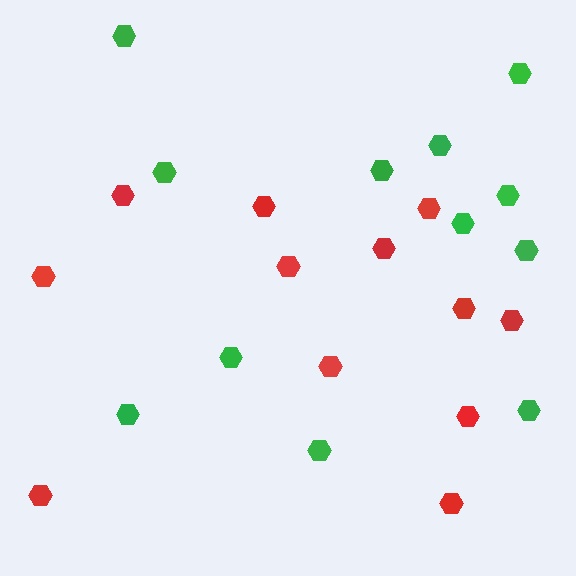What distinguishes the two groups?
There are 2 groups: one group of red hexagons (12) and one group of green hexagons (12).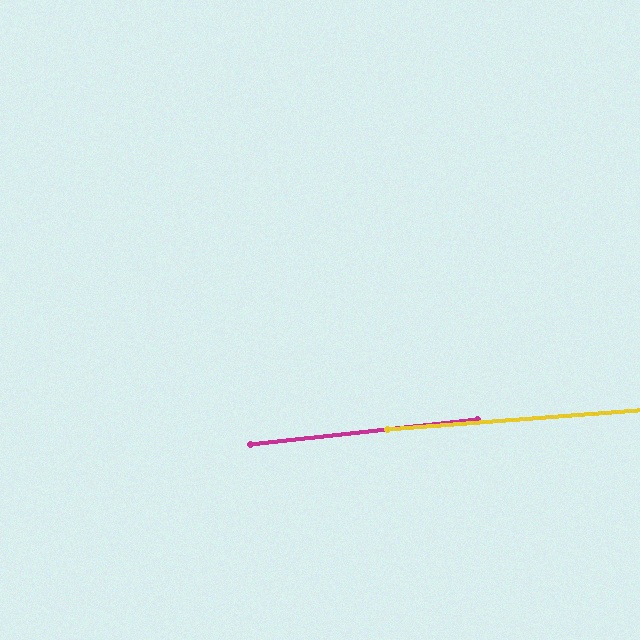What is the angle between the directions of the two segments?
Approximately 2 degrees.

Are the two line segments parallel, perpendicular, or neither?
Parallel — their directions differ by only 1.8°.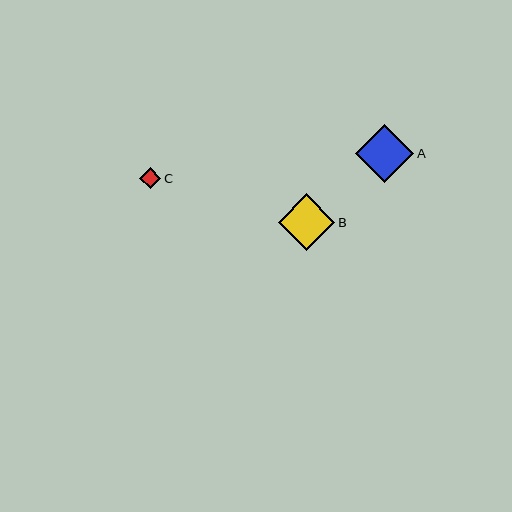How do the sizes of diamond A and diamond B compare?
Diamond A and diamond B are approximately the same size.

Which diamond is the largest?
Diamond A is the largest with a size of approximately 58 pixels.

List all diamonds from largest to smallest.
From largest to smallest: A, B, C.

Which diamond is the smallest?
Diamond C is the smallest with a size of approximately 21 pixels.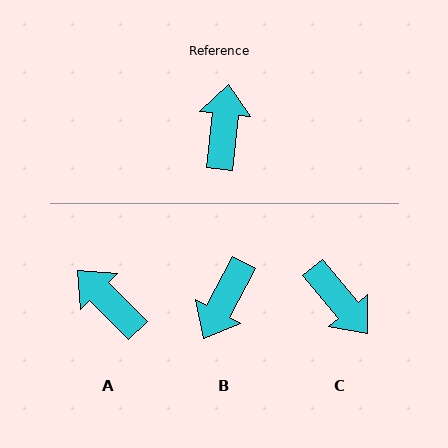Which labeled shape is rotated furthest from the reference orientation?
B, about 158 degrees away.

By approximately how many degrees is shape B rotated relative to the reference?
Approximately 158 degrees counter-clockwise.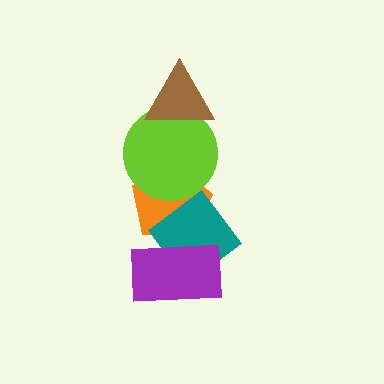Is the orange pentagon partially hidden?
Yes, it is partially covered by another shape.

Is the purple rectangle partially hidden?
No, no other shape covers it.